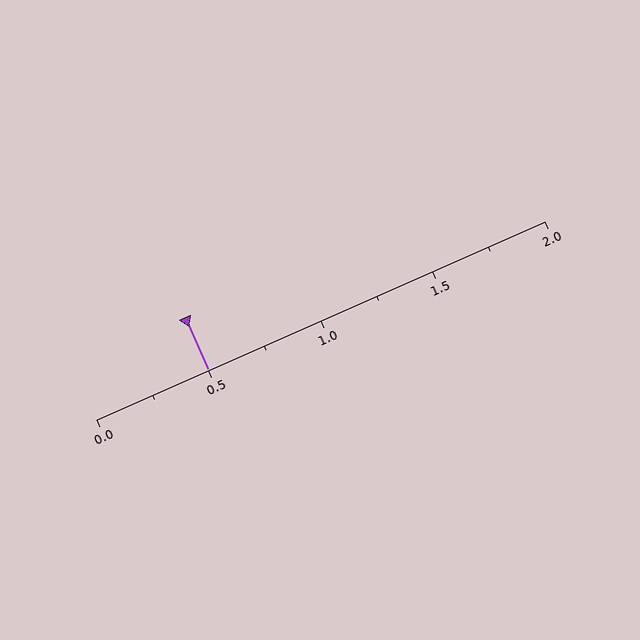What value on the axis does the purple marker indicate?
The marker indicates approximately 0.5.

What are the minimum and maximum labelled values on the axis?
The axis runs from 0.0 to 2.0.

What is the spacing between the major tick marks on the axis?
The major ticks are spaced 0.5 apart.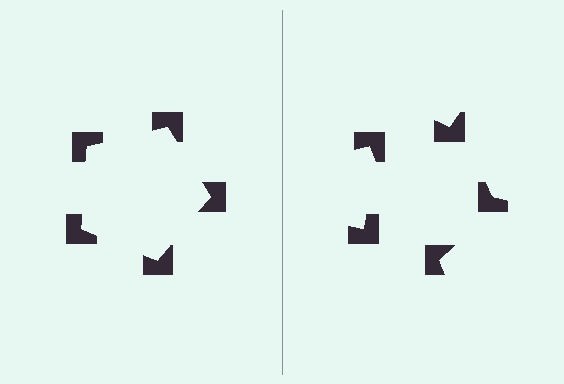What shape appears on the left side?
An illusory pentagon.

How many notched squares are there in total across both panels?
10 — 5 on each side.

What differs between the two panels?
The notched squares are positioned identically on both sides; only the wedge orientations differ. On the left they align to a pentagon; on the right they are misaligned.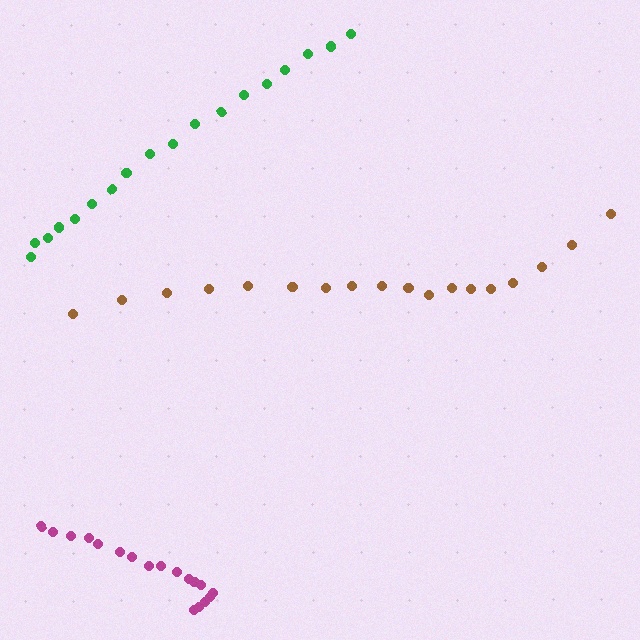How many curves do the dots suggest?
There are 3 distinct paths.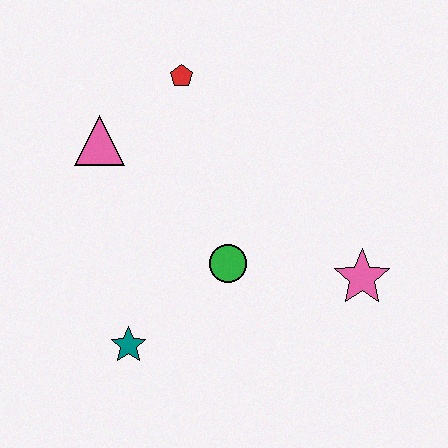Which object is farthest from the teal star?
The red pentagon is farthest from the teal star.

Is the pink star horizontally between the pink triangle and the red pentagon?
No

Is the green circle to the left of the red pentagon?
No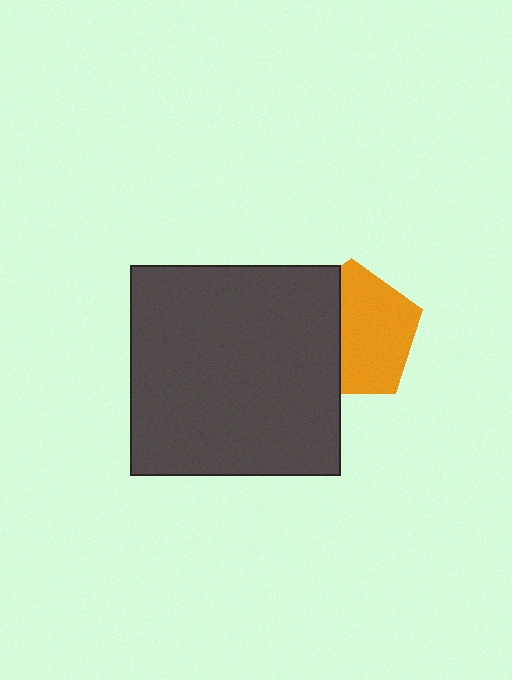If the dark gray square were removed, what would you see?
You would see the complete orange pentagon.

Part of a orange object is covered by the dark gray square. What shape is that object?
It is a pentagon.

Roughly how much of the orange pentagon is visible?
About half of it is visible (roughly 60%).